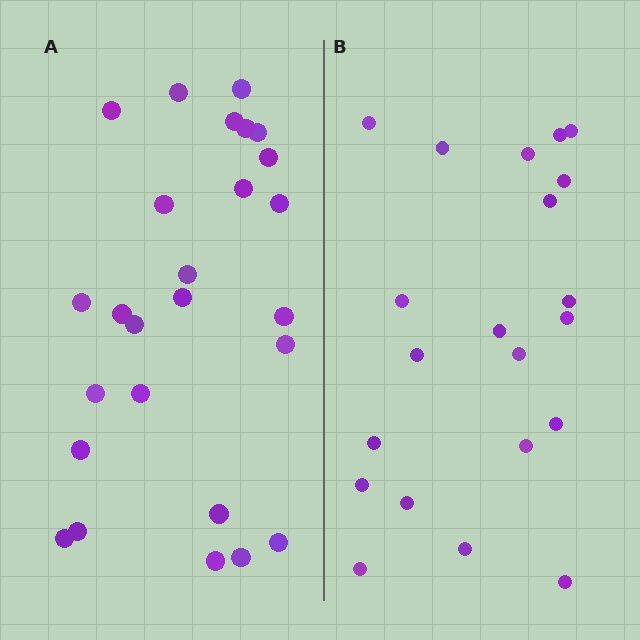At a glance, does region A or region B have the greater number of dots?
Region A (the left region) has more dots.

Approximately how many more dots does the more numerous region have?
Region A has about 5 more dots than region B.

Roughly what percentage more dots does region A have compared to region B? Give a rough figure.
About 25% more.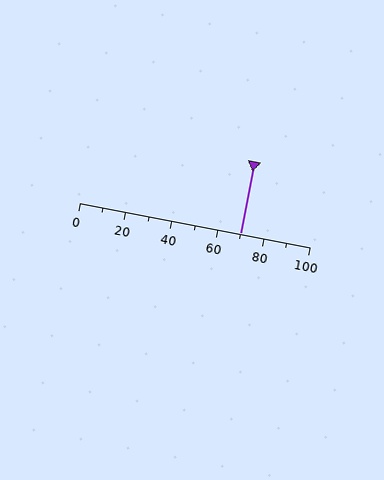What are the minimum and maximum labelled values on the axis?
The axis runs from 0 to 100.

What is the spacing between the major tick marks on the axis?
The major ticks are spaced 20 apart.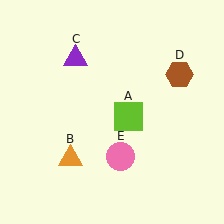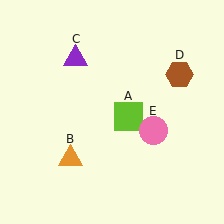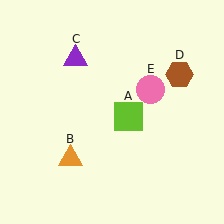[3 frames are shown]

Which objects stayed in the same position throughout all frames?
Lime square (object A) and orange triangle (object B) and purple triangle (object C) and brown hexagon (object D) remained stationary.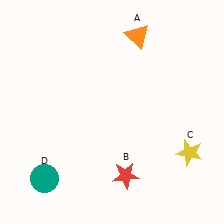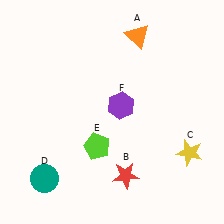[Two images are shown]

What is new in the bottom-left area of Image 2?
A lime pentagon (E) was added in the bottom-left area of Image 2.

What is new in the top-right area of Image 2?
A purple hexagon (F) was added in the top-right area of Image 2.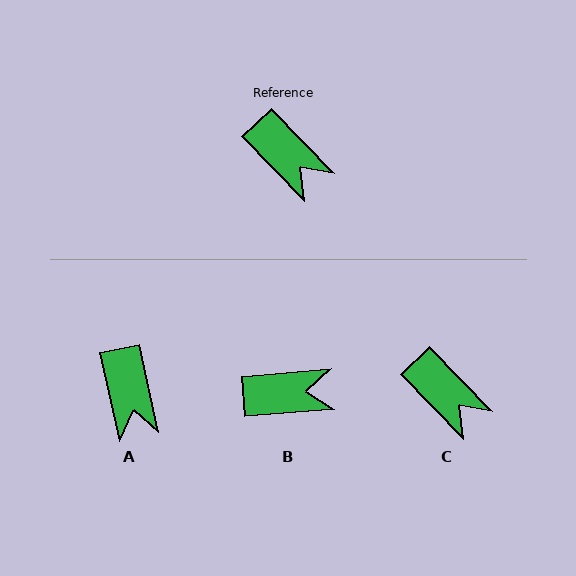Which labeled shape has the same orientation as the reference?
C.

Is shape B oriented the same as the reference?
No, it is off by about 50 degrees.